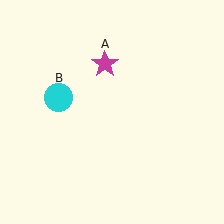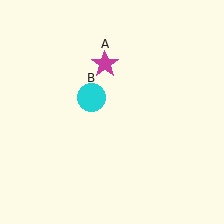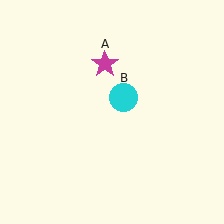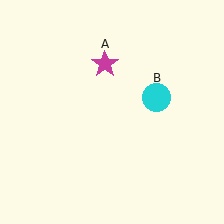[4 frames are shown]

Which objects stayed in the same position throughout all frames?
Magenta star (object A) remained stationary.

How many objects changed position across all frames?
1 object changed position: cyan circle (object B).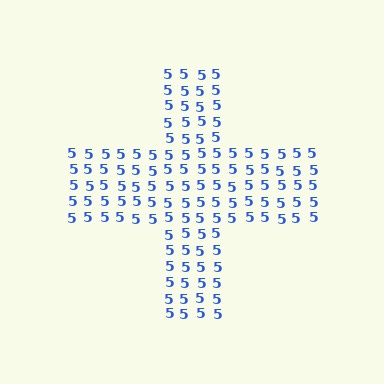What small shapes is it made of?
It is made of small digit 5's.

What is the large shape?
The large shape is a cross.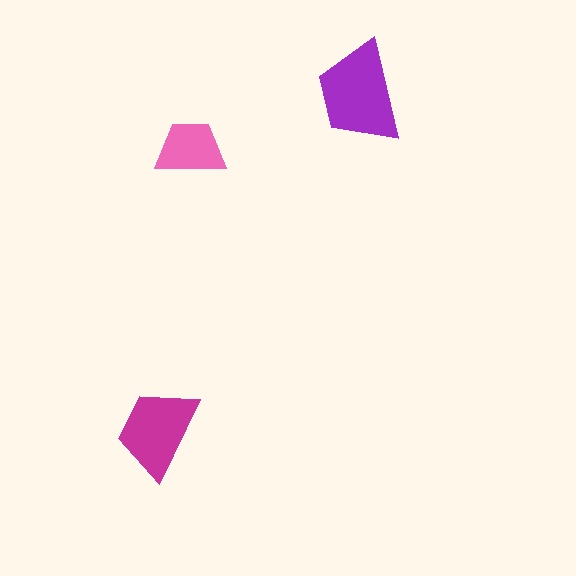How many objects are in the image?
There are 3 objects in the image.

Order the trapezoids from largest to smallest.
the purple one, the magenta one, the pink one.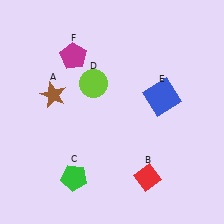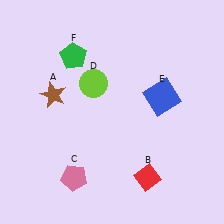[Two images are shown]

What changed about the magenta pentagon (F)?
In Image 1, F is magenta. In Image 2, it changed to green.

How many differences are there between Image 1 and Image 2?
There are 2 differences between the two images.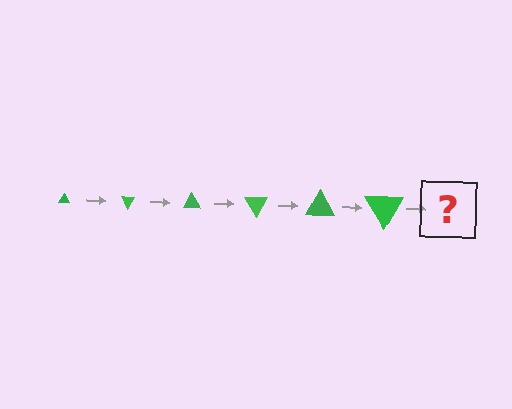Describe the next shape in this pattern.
It should be a triangle, larger than the previous one and rotated 360 degrees from the start.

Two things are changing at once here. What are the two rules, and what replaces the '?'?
The two rules are that the triangle grows larger each step and it rotates 60 degrees each step. The '?' should be a triangle, larger than the previous one and rotated 360 degrees from the start.